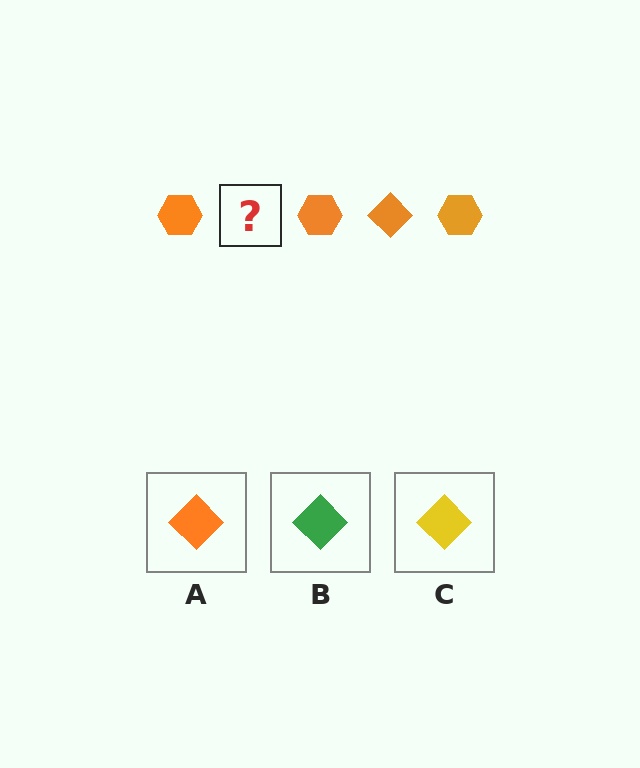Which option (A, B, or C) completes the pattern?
A.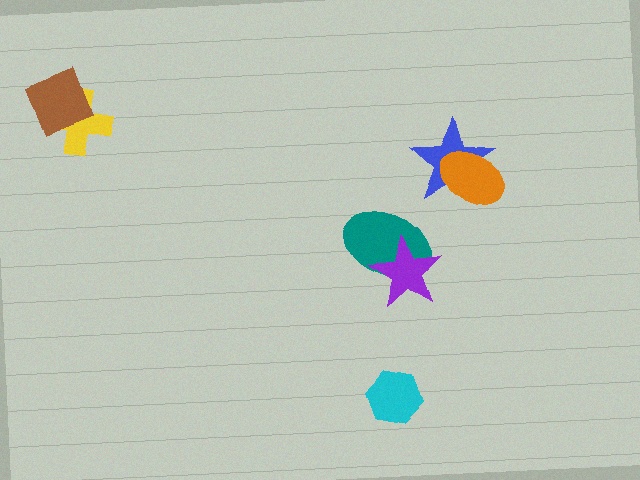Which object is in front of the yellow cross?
The brown square is in front of the yellow cross.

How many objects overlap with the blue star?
1 object overlaps with the blue star.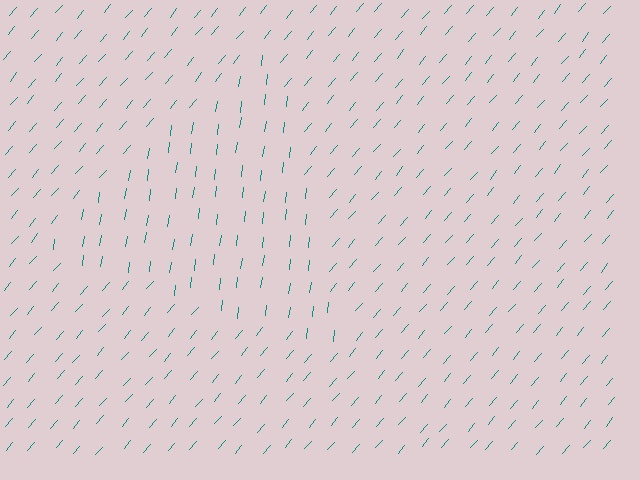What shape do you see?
I see a triangle.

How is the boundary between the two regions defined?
The boundary is defined purely by a change in line orientation (approximately 32 degrees difference). All lines are the same color and thickness.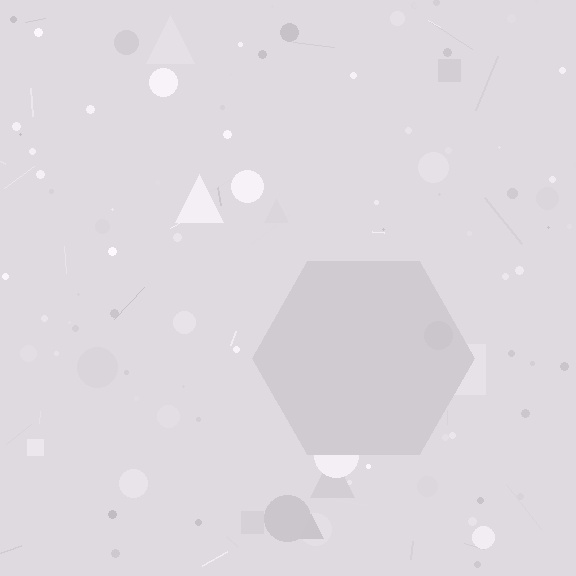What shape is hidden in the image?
A hexagon is hidden in the image.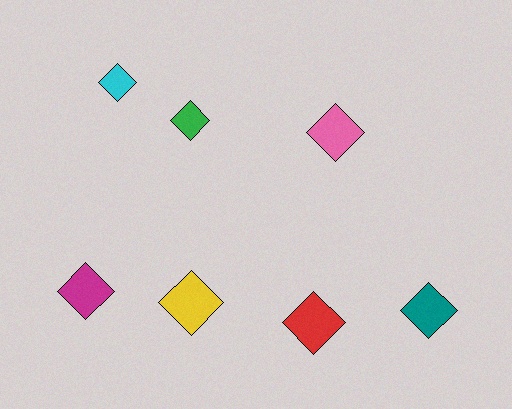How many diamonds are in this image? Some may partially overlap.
There are 7 diamonds.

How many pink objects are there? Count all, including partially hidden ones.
There is 1 pink object.